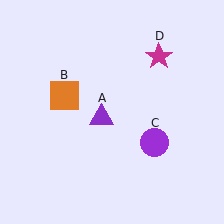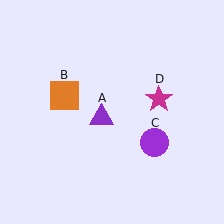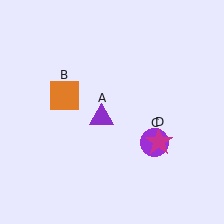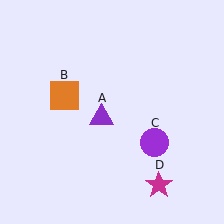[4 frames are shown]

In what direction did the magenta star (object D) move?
The magenta star (object D) moved down.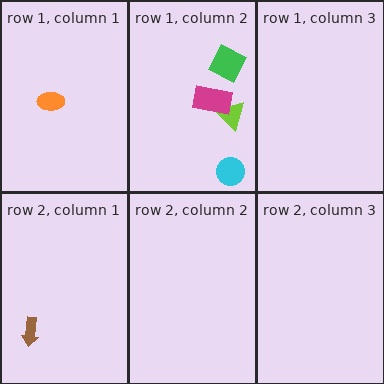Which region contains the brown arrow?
The row 2, column 1 region.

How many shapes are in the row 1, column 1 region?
1.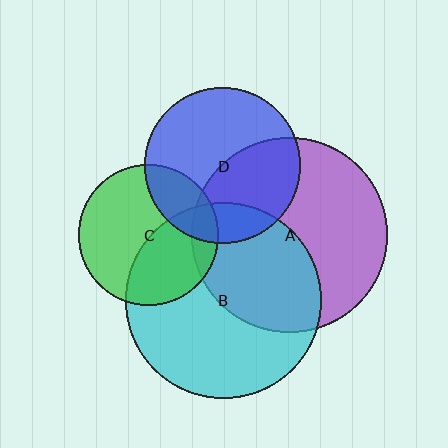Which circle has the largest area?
Circle B (cyan).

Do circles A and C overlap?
Yes.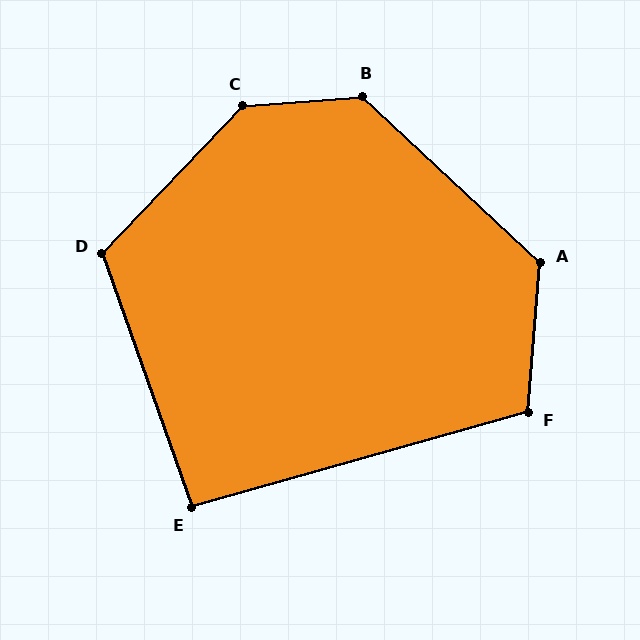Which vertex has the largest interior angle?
C, at approximately 138 degrees.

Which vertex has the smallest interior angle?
E, at approximately 93 degrees.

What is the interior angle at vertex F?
Approximately 110 degrees (obtuse).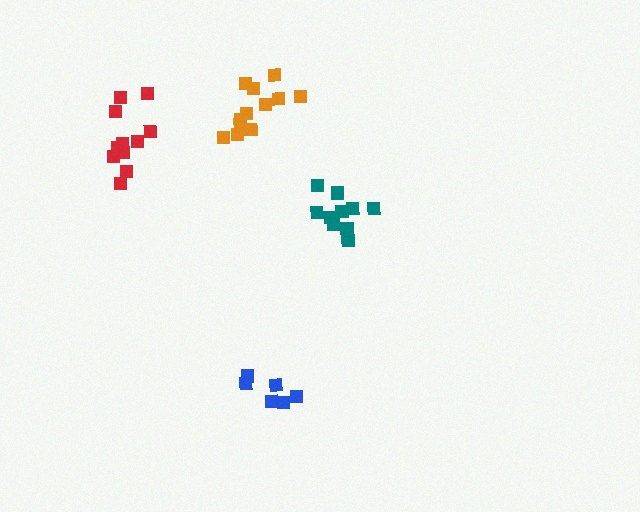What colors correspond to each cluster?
The clusters are colored: blue, orange, teal, red.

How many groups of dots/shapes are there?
There are 4 groups.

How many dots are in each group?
Group 1: 6 dots, Group 2: 12 dots, Group 3: 11 dots, Group 4: 11 dots (40 total).